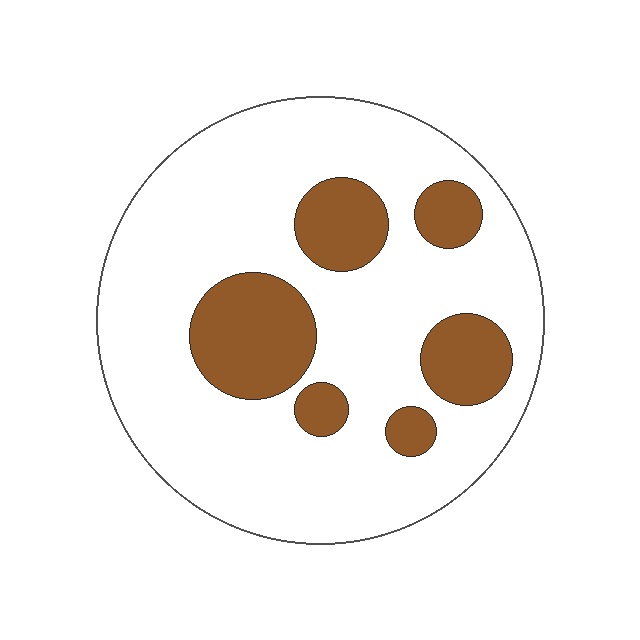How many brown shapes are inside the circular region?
6.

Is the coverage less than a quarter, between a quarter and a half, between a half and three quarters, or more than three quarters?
Less than a quarter.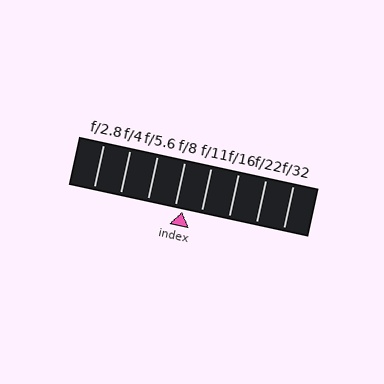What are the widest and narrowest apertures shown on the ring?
The widest aperture shown is f/2.8 and the narrowest is f/32.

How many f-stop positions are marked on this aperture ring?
There are 8 f-stop positions marked.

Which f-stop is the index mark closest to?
The index mark is closest to f/8.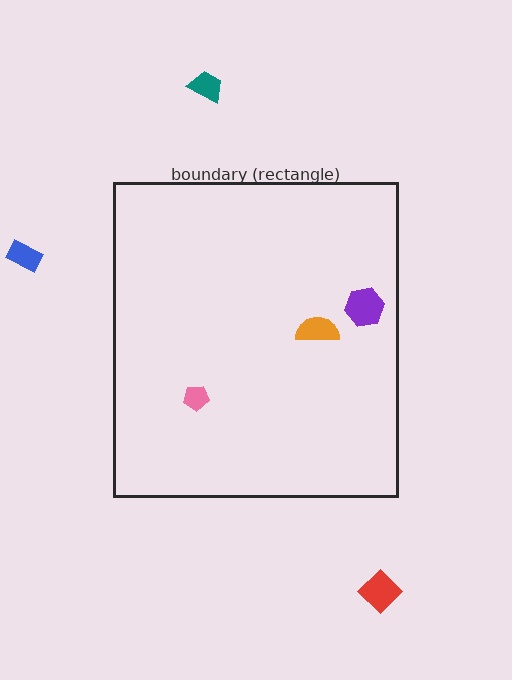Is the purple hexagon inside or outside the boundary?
Inside.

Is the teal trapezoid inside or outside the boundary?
Outside.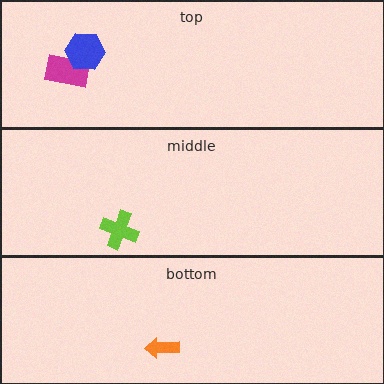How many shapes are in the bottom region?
1.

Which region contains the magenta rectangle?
The top region.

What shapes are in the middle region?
The lime cross.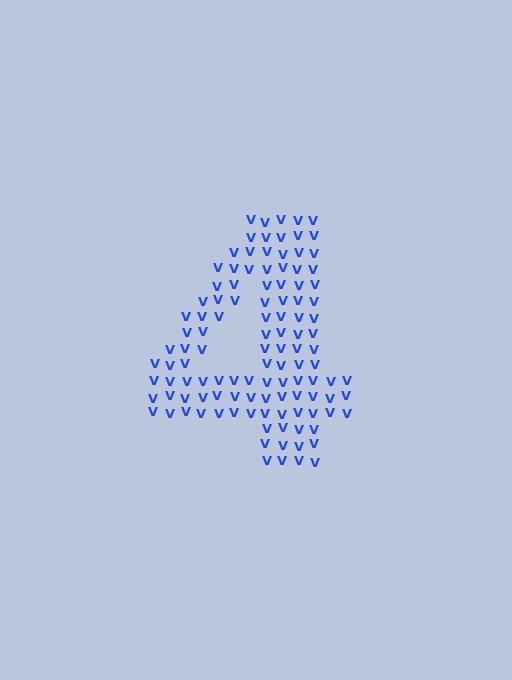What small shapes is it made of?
It is made of small letter V's.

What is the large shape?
The large shape is the digit 4.